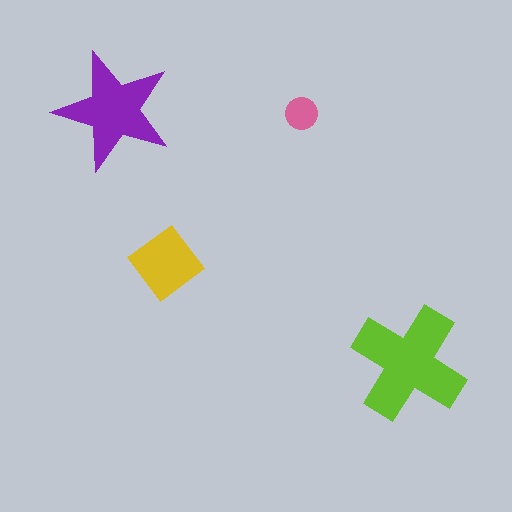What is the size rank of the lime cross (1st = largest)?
1st.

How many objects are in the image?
There are 4 objects in the image.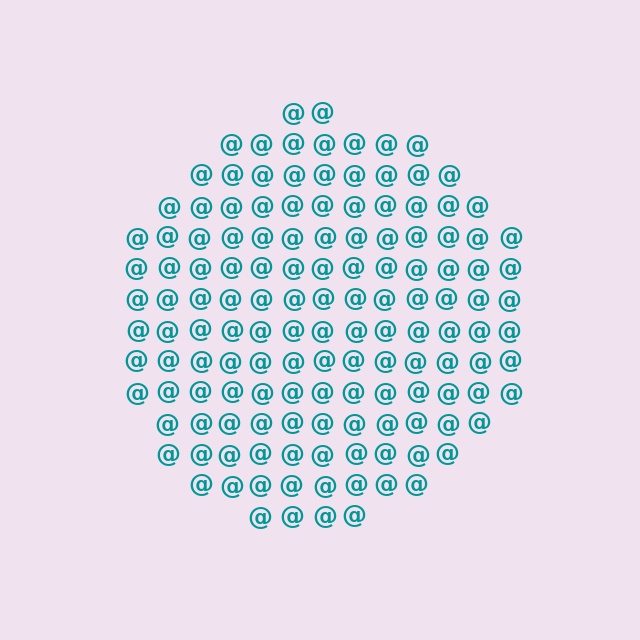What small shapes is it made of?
It is made of small at signs.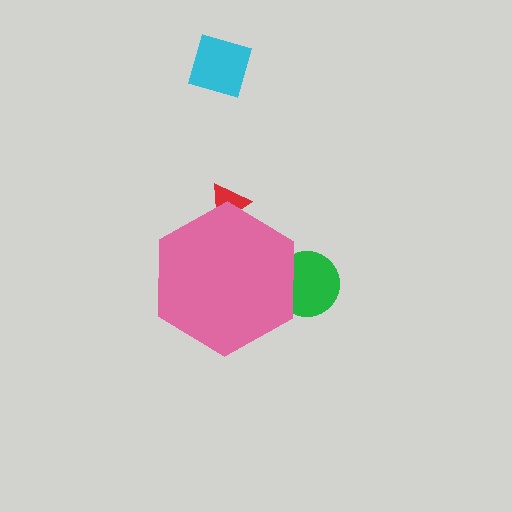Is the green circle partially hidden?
Yes, the green circle is partially hidden behind the pink hexagon.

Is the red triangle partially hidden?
Yes, the red triangle is partially hidden behind the pink hexagon.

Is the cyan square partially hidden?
No, the cyan square is fully visible.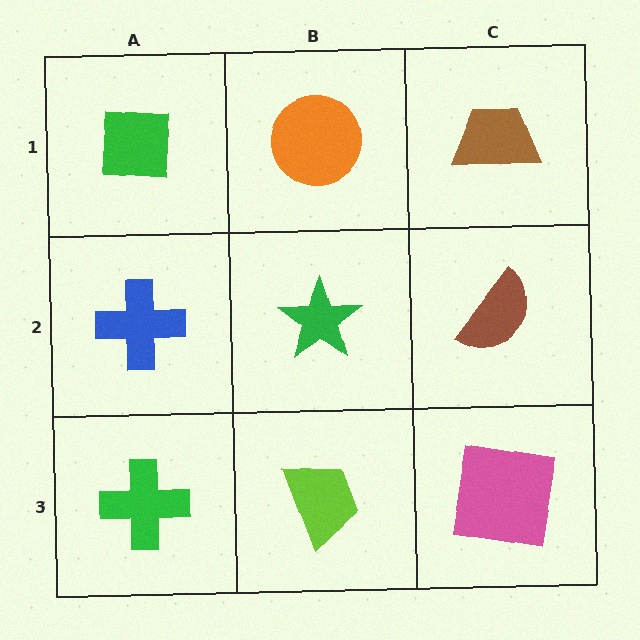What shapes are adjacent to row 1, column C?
A brown semicircle (row 2, column C), an orange circle (row 1, column B).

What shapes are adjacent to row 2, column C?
A brown trapezoid (row 1, column C), a pink square (row 3, column C), a green star (row 2, column B).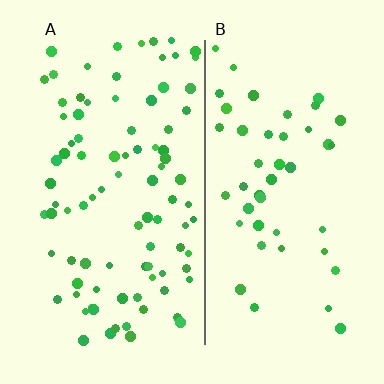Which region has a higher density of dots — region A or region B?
A (the left).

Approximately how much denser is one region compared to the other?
Approximately 2.0× — region A over region B.